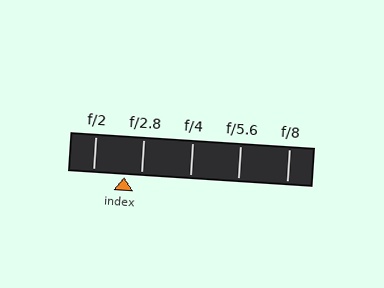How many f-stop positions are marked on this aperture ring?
There are 5 f-stop positions marked.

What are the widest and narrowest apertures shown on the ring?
The widest aperture shown is f/2 and the narrowest is f/8.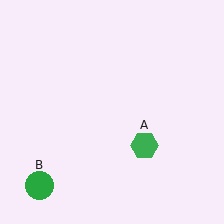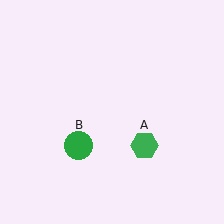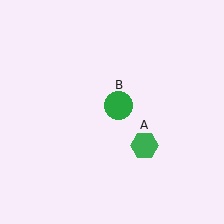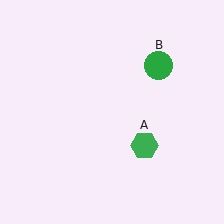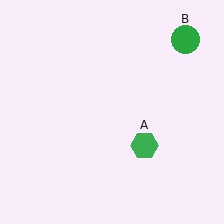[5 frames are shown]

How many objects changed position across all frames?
1 object changed position: green circle (object B).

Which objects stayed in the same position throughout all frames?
Green hexagon (object A) remained stationary.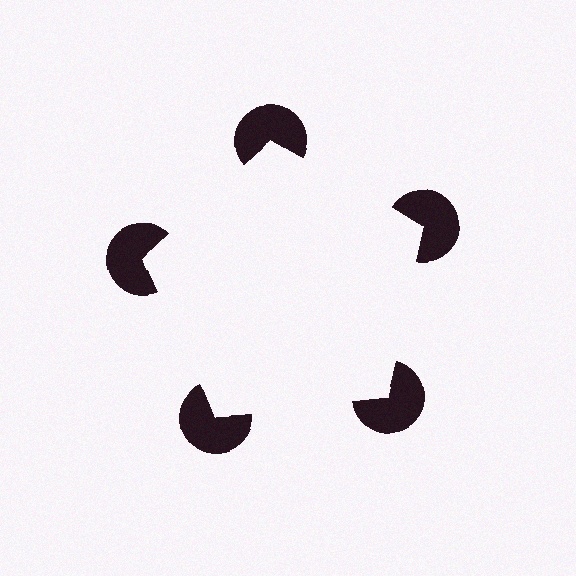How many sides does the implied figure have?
5 sides.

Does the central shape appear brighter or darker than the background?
It typically appears slightly brighter than the background, even though no actual brightness change is drawn.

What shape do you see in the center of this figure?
An illusory pentagon — its edges are inferred from the aligned wedge cuts in the pac-man discs, not physically drawn.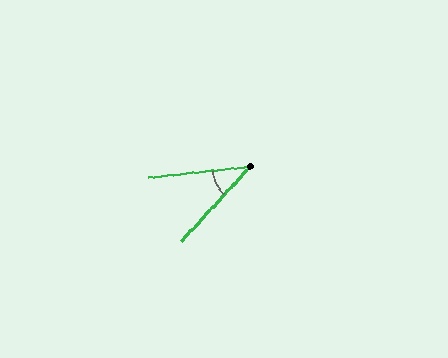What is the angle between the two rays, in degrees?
Approximately 41 degrees.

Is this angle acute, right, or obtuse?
It is acute.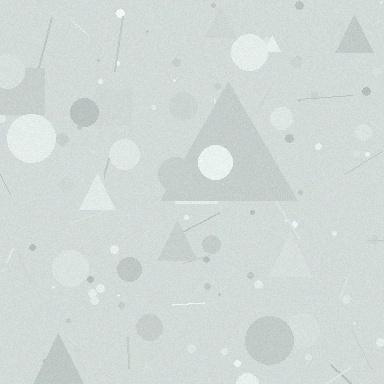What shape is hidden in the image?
A triangle is hidden in the image.